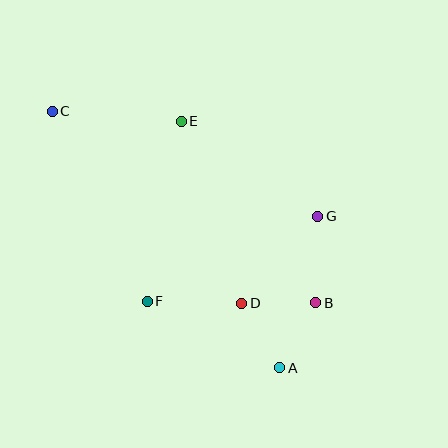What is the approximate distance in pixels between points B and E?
The distance between B and E is approximately 226 pixels.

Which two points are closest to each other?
Points B and D are closest to each other.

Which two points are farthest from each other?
Points A and C are farthest from each other.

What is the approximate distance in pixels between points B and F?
The distance between B and F is approximately 168 pixels.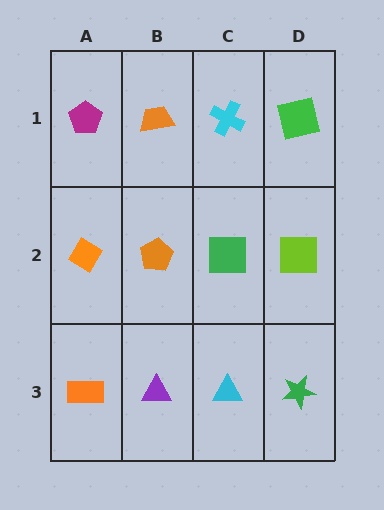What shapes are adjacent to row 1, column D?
A lime square (row 2, column D), a cyan cross (row 1, column C).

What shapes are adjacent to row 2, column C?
A cyan cross (row 1, column C), a cyan triangle (row 3, column C), an orange pentagon (row 2, column B), a lime square (row 2, column D).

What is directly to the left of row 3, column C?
A purple triangle.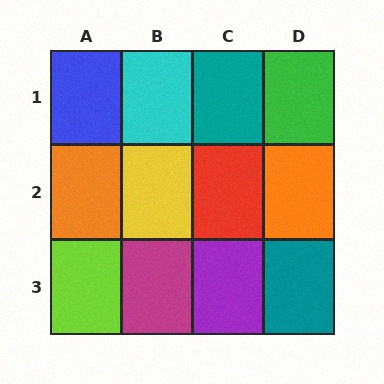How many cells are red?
1 cell is red.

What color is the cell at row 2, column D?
Orange.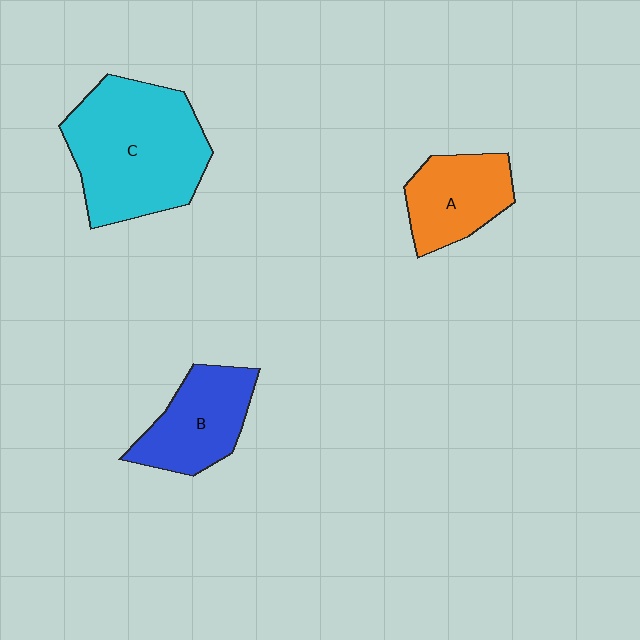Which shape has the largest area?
Shape C (cyan).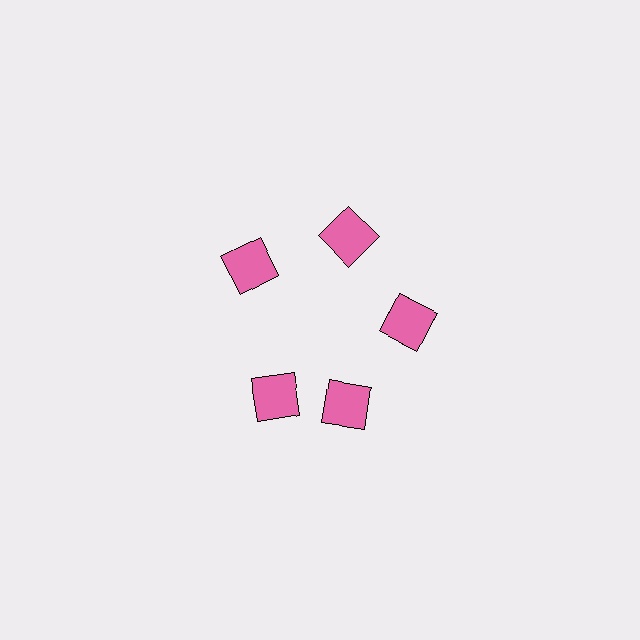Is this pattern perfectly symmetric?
No. The 5 pink squares are arranged in a ring, but one element near the 8 o'clock position is rotated out of alignment along the ring, breaking the 5-fold rotational symmetry.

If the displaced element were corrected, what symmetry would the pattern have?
It would have 5-fold rotational symmetry — the pattern would map onto itself every 72 degrees.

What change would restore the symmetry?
The symmetry would be restored by rotating it back into even spacing with its neighbors so that all 5 squares sit at equal angles and equal distance from the center.